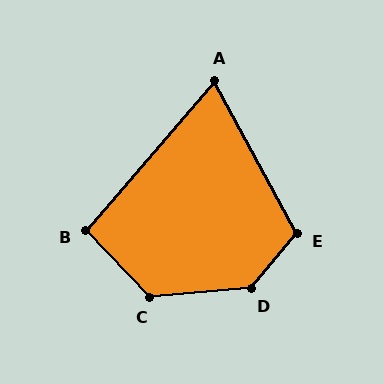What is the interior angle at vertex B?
Approximately 95 degrees (obtuse).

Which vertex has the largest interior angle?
D, at approximately 135 degrees.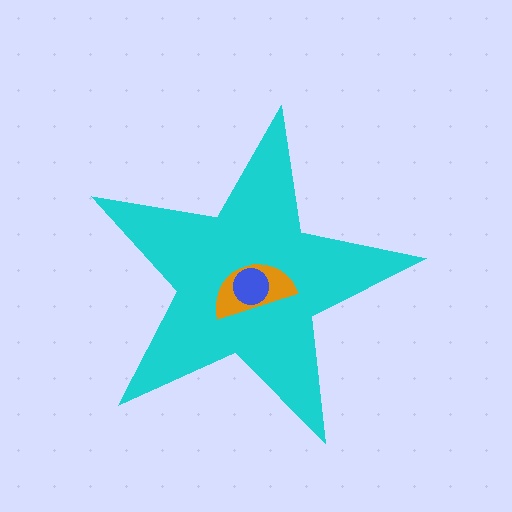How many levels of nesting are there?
3.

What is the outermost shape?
The cyan star.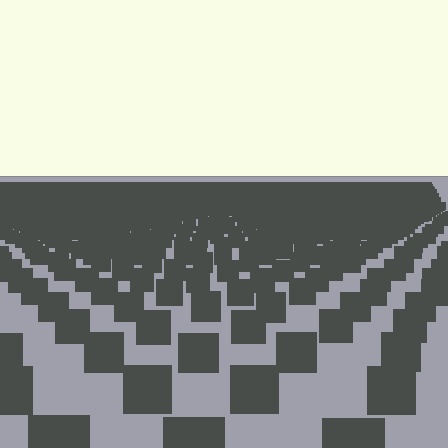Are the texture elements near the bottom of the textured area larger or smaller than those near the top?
Larger. Near the bottom, elements are closer to the viewer and appear at a bigger on-screen size.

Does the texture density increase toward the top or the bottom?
Density increases toward the top.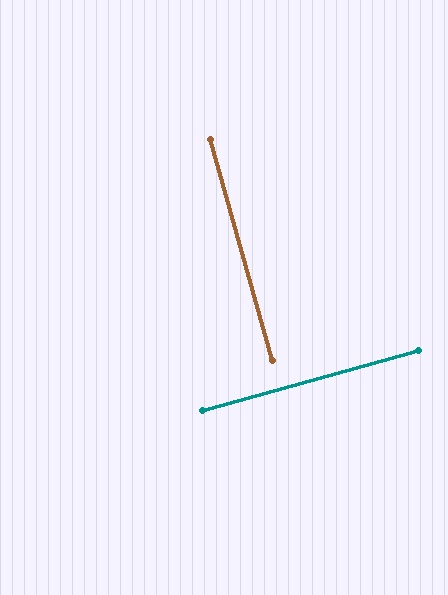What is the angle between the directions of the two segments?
Approximately 90 degrees.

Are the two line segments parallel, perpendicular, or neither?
Perpendicular — they meet at approximately 90°.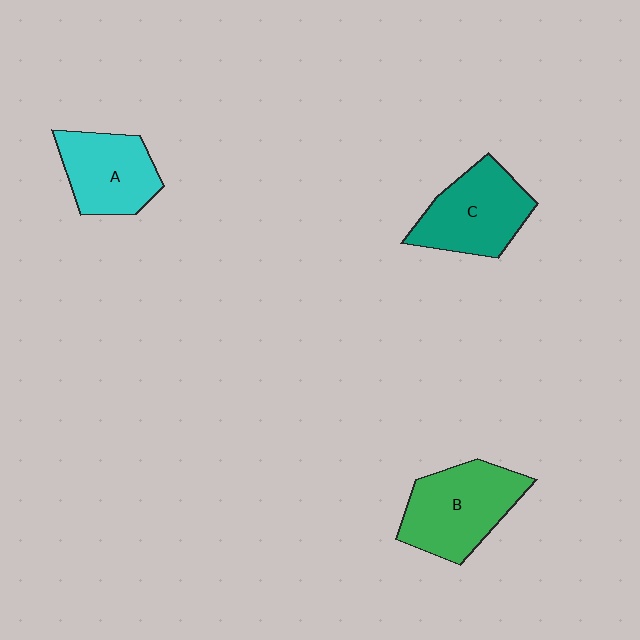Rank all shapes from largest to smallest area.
From largest to smallest: B (green), C (teal), A (cyan).